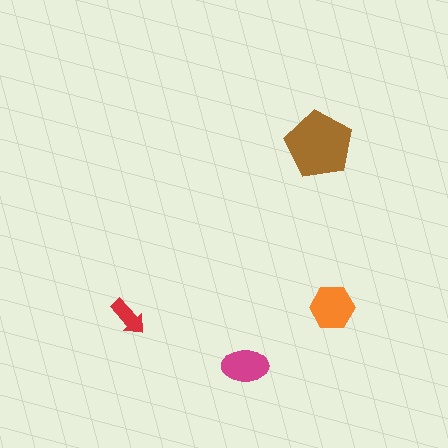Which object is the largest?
The brown pentagon.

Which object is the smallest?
The red arrow.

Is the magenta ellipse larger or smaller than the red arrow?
Larger.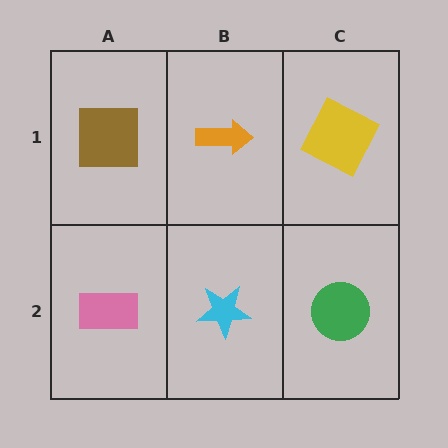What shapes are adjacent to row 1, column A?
A pink rectangle (row 2, column A), an orange arrow (row 1, column B).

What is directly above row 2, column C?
A yellow square.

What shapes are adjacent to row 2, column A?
A brown square (row 1, column A), a cyan star (row 2, column B).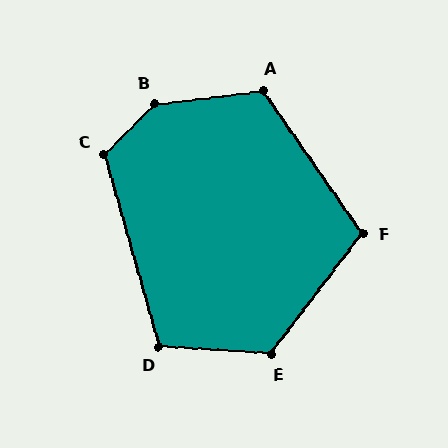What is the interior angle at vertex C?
Approximately 119 degrees (obtuse).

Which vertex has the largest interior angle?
B, at approximately 142 degrees.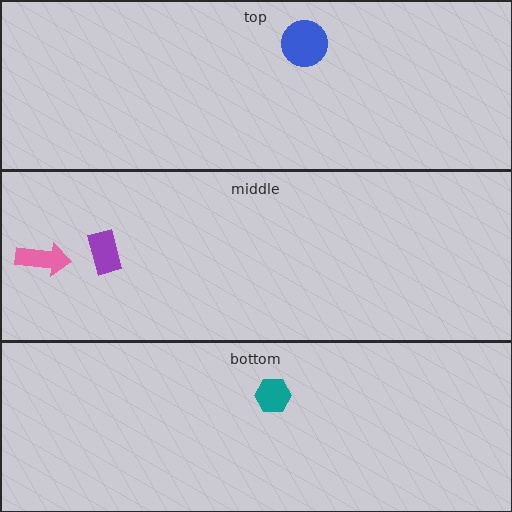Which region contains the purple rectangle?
The middle region.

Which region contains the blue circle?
The top region.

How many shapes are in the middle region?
2.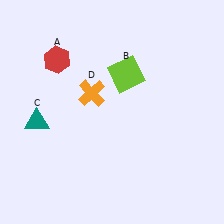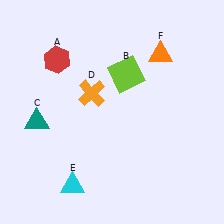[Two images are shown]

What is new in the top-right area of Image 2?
An orange triangle (F) was added in the top-right area of Image 2.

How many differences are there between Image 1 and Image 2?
There are 2 differences between the two images.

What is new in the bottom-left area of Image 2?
A cyan triangle (E) was added in the bottom-left area of Image 2.